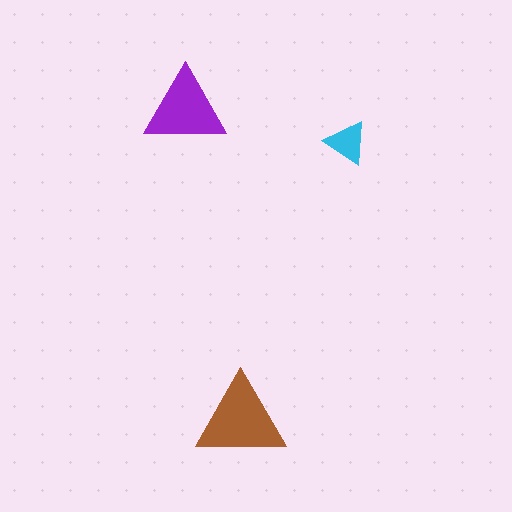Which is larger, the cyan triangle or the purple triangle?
The purple one.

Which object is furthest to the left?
The purple triangle is leftmost.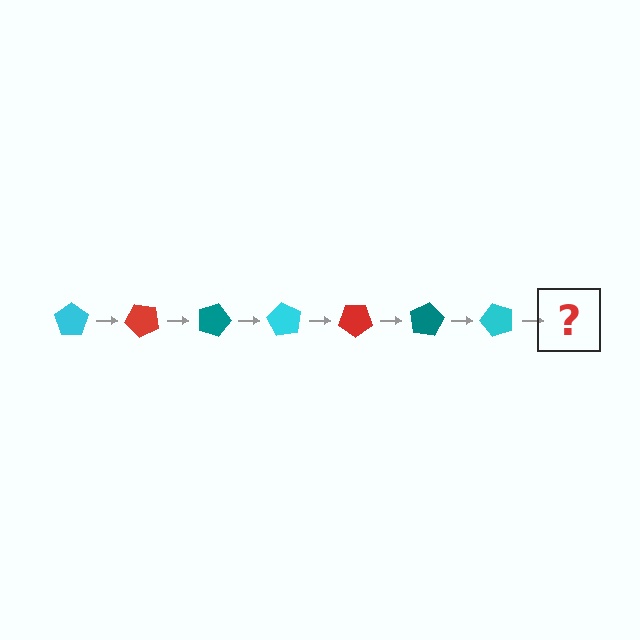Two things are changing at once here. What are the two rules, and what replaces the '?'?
The two rules are that it rotates 45 degrees each step and the color cycles through cyan, red, and teal. The '?' should be a red pentagon, rotated 315 degrees from the start.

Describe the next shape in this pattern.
It should be a red pentagon, rotated 315 degrees from the start.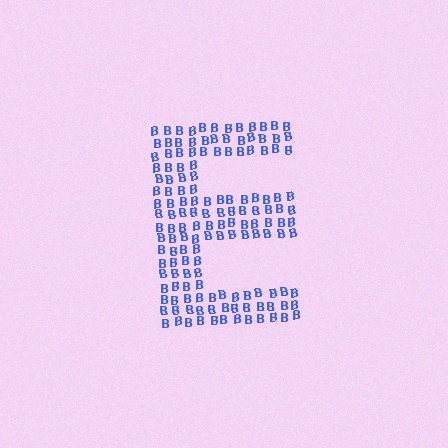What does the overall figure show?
The overall figure shows the letter E.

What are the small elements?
The small elements are letter B's.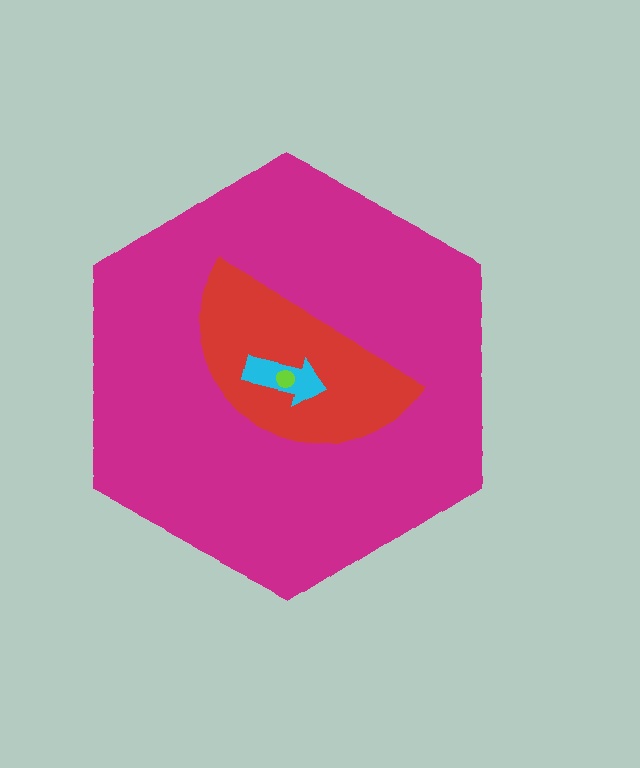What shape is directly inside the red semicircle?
The cyan arrow.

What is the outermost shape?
The magenta hexagon.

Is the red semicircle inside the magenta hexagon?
Yes.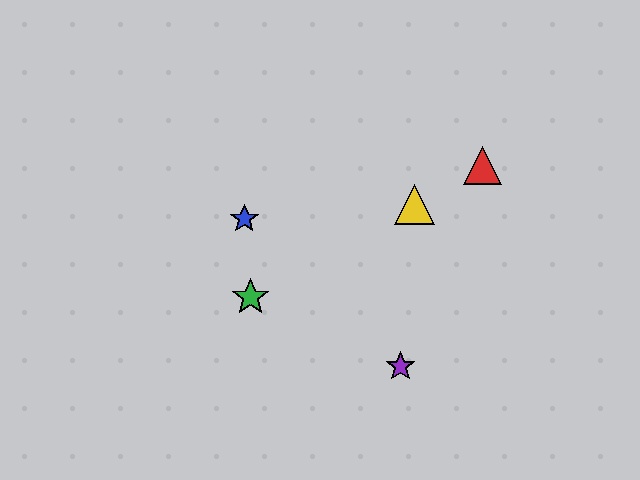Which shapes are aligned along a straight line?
The red triangle, the green star, the yellow triangle are aligned along a straight line.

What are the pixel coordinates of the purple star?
The purple star is at (401, 367).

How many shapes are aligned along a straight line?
3 shapes (the red triangle, the green star, the yellow triangle) are aligned along a straight line.